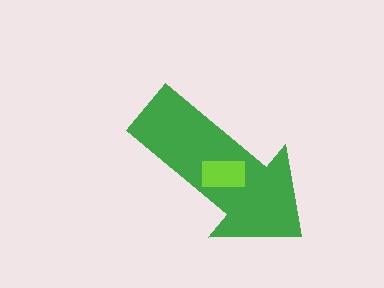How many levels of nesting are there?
2.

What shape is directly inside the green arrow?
The lime rectangle.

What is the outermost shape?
The green arrow.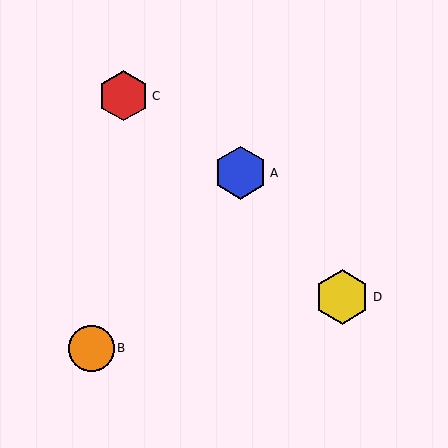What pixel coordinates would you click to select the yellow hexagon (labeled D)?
Click at (342, 297) to select the yellow hexagon D.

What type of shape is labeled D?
Shape D is a yellow hexagon.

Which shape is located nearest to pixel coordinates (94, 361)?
The orange circle (labeled B) at (91, 348) is nearest to that location.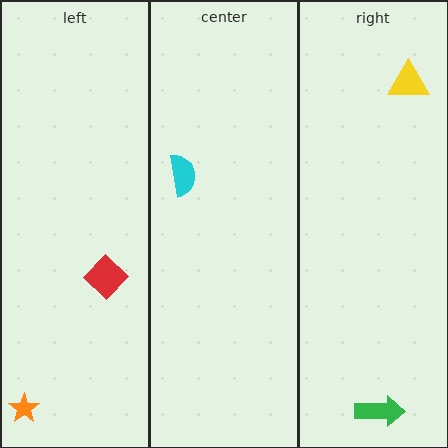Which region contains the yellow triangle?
The right region.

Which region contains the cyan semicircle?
The center region.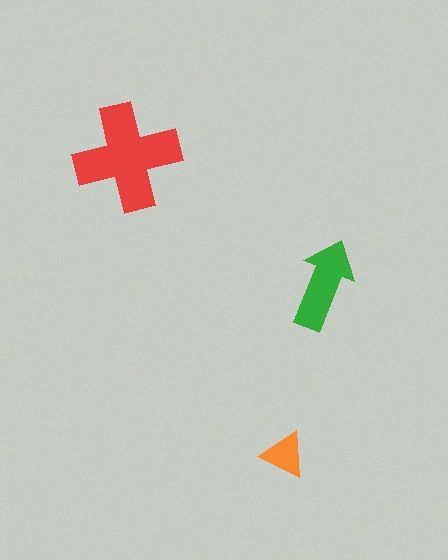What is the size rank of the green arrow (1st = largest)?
2nd.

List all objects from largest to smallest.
The red cross, the green arrow, the orange triangle.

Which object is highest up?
The red cross is topmost.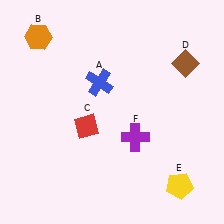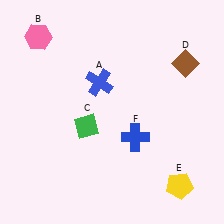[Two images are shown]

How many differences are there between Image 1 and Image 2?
There are 3 differences between the two images.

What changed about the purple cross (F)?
In Image 1, F is purple. In Image 2, it changed to blue.